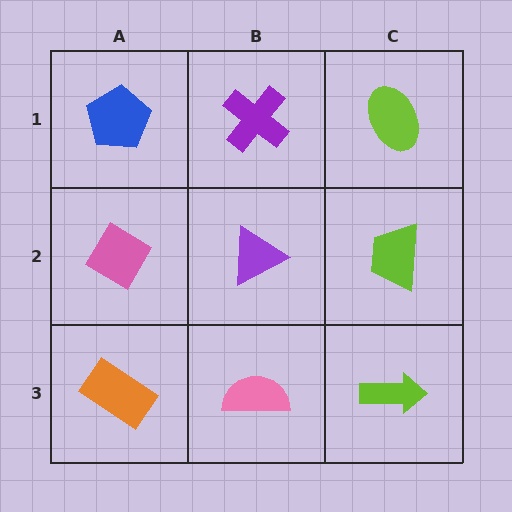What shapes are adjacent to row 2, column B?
A purple cross (row 1, column B), a pink semicircle (row 3, column B), a pink diamond (row 2, column A), a lime trapezoid (row 2, column C).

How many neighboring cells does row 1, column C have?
2.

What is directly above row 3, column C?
A lime trapezoid.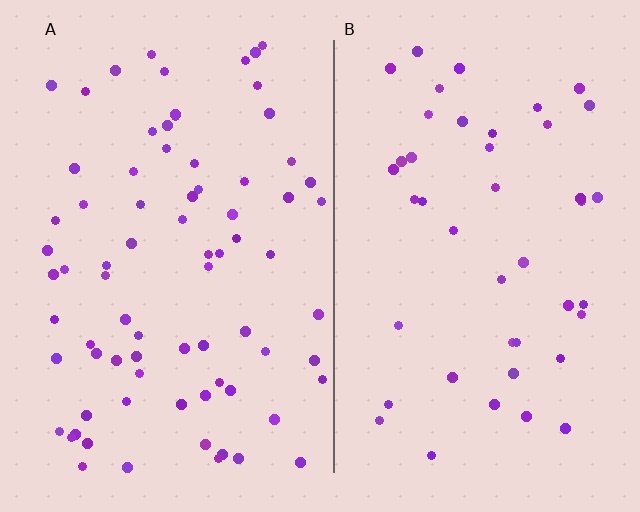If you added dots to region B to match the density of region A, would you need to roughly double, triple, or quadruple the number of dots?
Approximately double.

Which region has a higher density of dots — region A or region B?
A (the left).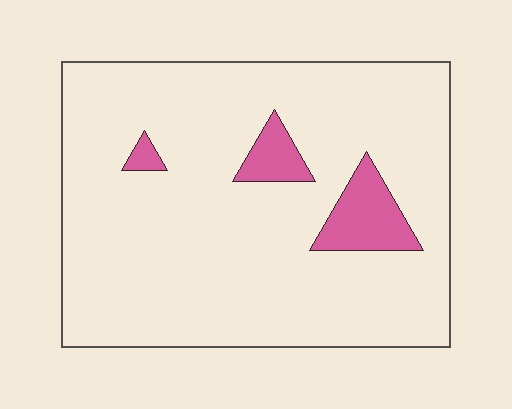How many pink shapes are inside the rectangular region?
3.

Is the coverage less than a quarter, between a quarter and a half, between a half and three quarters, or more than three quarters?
Less than a quarter.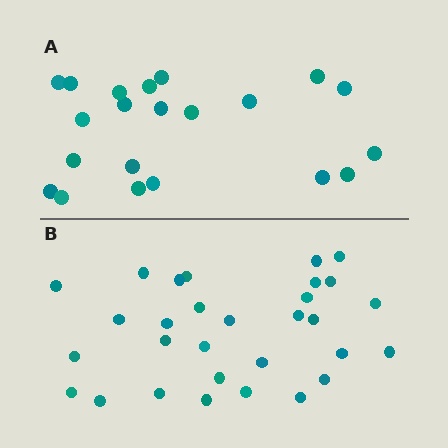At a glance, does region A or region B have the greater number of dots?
Region B (the bottom region) has more dots.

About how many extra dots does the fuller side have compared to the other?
Region B has roughly 8 or so more dots than region A.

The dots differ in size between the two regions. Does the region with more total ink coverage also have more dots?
No. Region A has more total ink coverage because its dots are larger, but region B actually contains more individual dots. Total area can be misleading — the number of items is what matters here.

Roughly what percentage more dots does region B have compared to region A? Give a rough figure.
About 45% more.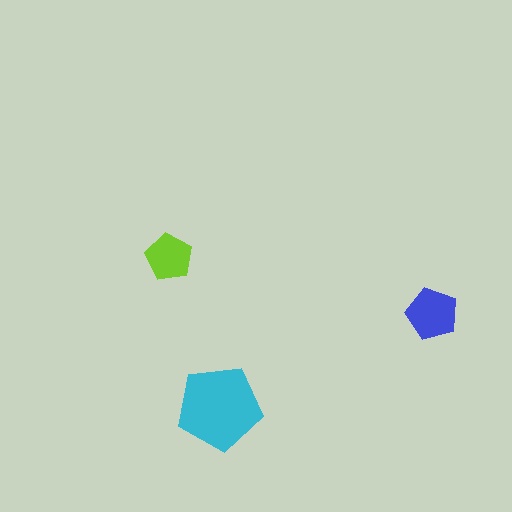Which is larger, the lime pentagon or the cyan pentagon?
The cyan one.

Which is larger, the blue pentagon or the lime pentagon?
The blue one.